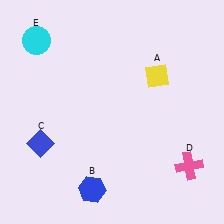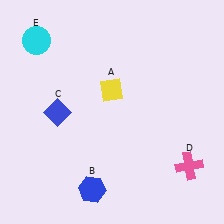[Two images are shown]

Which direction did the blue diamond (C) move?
The blue diamond (C) moved up.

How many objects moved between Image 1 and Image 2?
2 objects moved between the two images.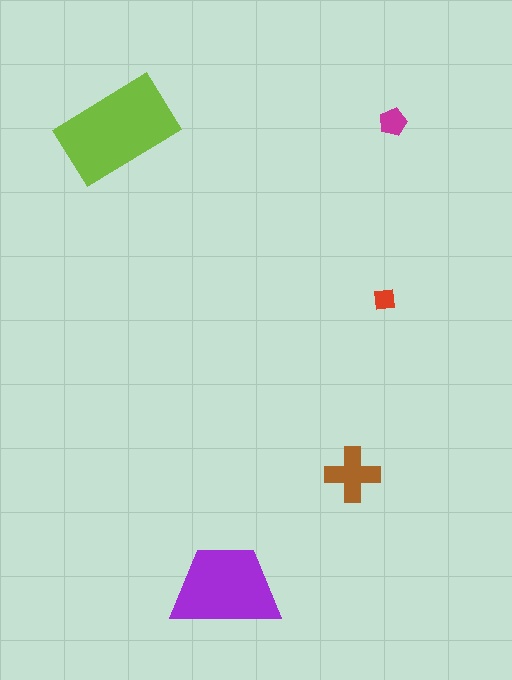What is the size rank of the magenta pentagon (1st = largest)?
4th.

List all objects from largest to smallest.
The lime rectangle, the purple trapezoid, the brown cross, the magenta pentagon, the red square.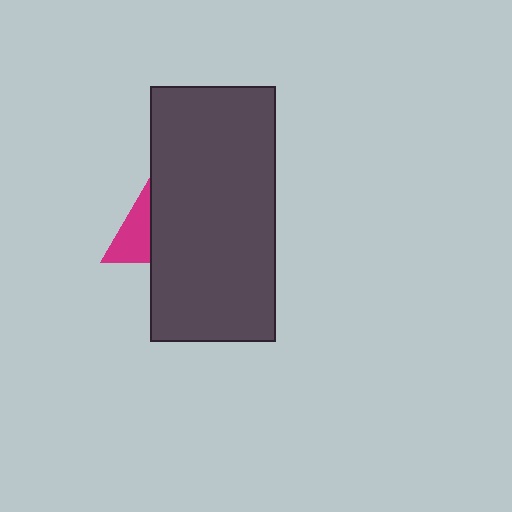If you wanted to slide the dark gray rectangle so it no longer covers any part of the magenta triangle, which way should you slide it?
Slide it right — that is the most direct way to separate the two shapes.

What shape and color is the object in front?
The object in front is a dark gray rectangle.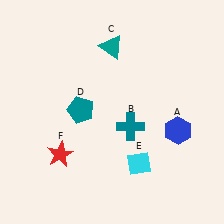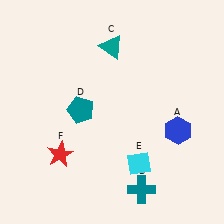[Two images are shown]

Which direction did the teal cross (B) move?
The teal cross (B) moved down.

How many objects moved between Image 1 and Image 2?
1 object moved between the two images.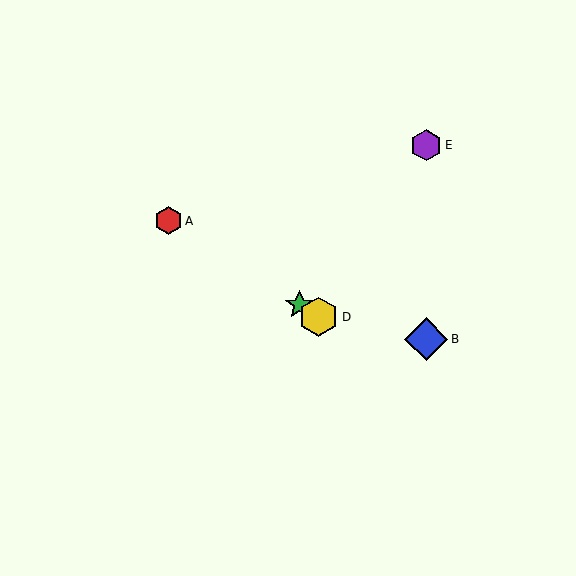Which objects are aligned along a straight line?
Objects A, C, D are aligned along a straight line.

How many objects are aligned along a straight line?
3 objects (A, C, D) are aligned along a straight line.